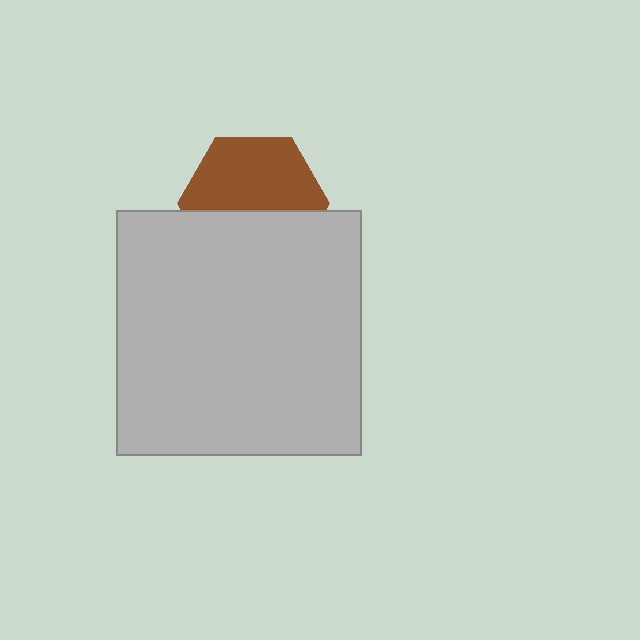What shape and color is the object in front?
The object in front is a light gray square.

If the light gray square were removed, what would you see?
You would see the complete brown hexagon.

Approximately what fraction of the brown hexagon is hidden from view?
Roughly 44% of the brown hexagon is hidden behind the light gray square.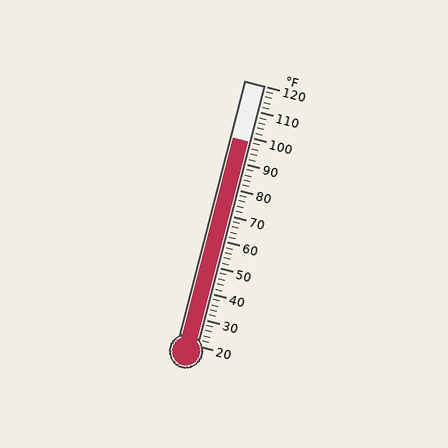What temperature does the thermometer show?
The thermometer shows approximately 98°F.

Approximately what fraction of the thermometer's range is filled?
The thermometer is filled to approximately 80% of its range.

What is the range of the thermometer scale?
The thermometer scale ranges from 20°F to 120°F.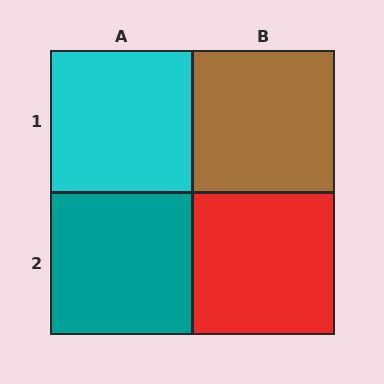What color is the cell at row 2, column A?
Teal.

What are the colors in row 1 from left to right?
Cyan, brown.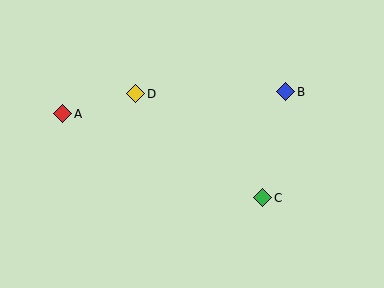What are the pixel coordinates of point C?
Point C is at (263, 198).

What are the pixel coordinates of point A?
Point A is at (63, 114).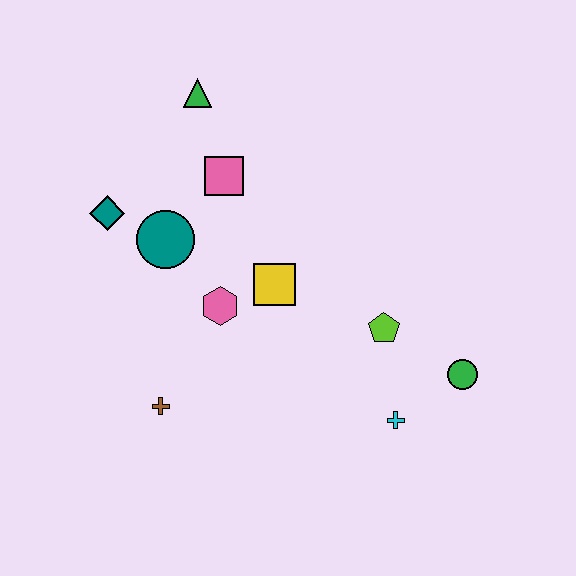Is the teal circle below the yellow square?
No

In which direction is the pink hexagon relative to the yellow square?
The pink hexagon is to the left of the yellow square.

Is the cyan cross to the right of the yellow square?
Yes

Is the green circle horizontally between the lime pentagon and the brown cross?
No